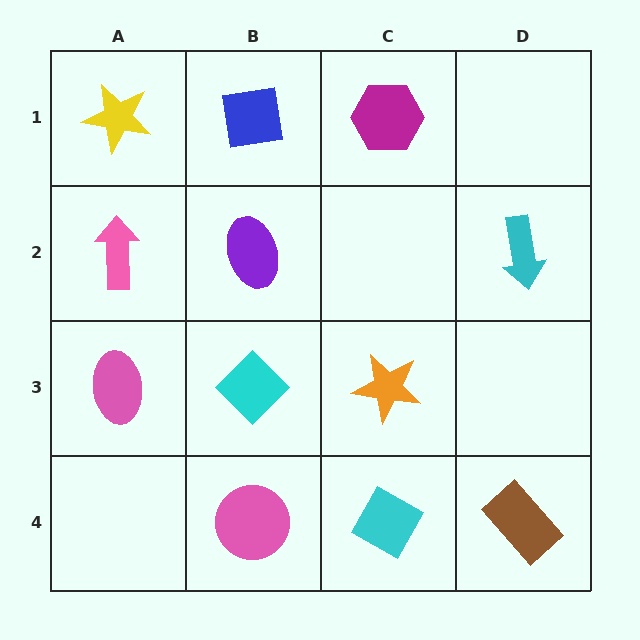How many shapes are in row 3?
3 shapes.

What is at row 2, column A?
A pink arrow.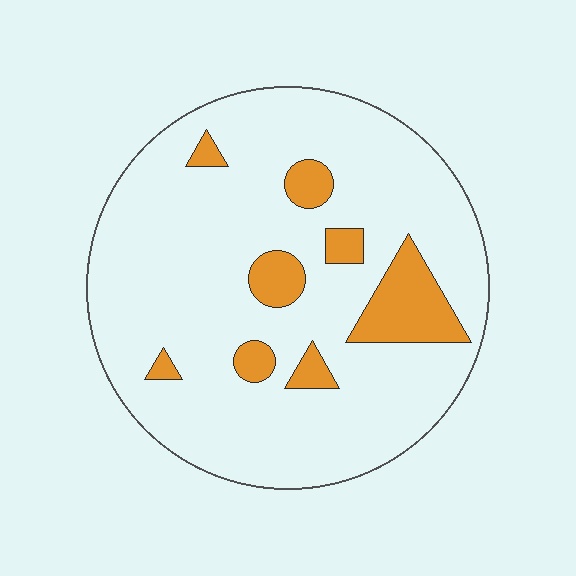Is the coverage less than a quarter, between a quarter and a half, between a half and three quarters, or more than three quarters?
Less than a quarter.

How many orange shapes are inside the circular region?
8.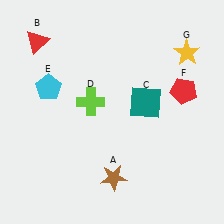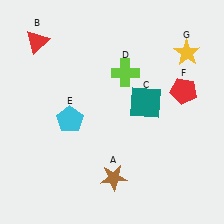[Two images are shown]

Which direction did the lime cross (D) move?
The lime cross (D) moved right.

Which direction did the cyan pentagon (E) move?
The cyan pentagon (E) moved down.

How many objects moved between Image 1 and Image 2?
2 objects moved between the two images.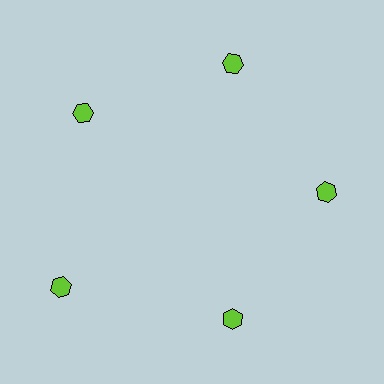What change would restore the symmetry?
The symmetry would be restored by moving it inward, back onto the ring so that all 5 hexagons sit at equal angles and equal distance from the center.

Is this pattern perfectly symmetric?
No. The 5 lime hexagons are arranged in a ring, but one element near the 8 o'clock position is pushed outward from the center, breaking the 5-fold rotational symmetry.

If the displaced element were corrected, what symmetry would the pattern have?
It would have 5-fold rotational symmetry — the pattern would map onto itself every 72 degrees.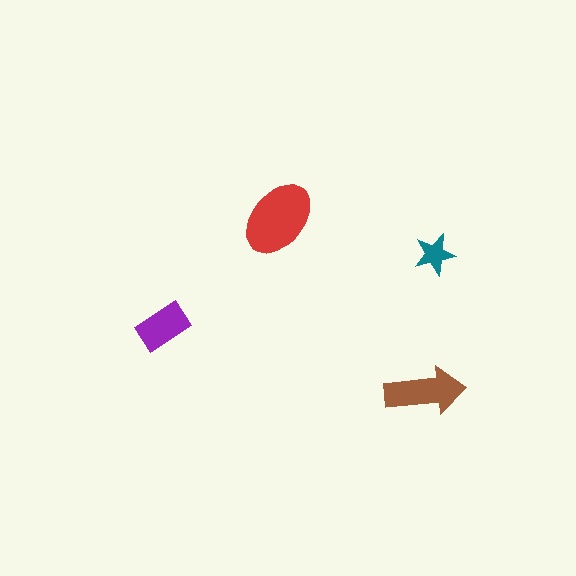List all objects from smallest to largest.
The teal star, the purple rectangle, the brown arrow, the red ellipse.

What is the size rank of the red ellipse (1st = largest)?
1st.